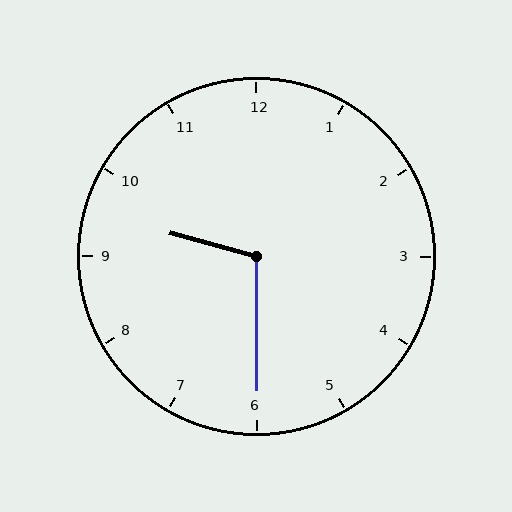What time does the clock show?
9:30.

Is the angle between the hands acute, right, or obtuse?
It is obtuse.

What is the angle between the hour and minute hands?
Approximately 105 degrees.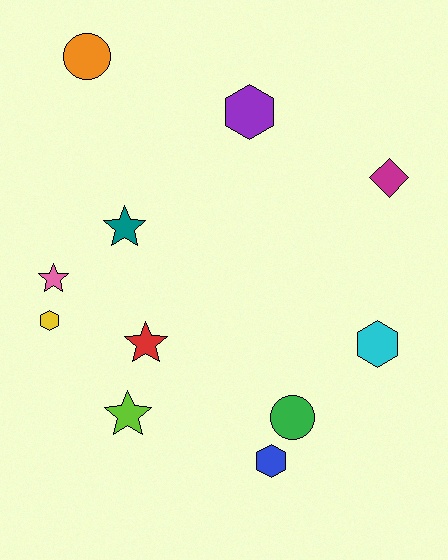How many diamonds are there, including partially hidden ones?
There is 1 diamond.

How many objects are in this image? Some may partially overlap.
There are 11 objects.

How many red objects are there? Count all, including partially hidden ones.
There is 1 red object.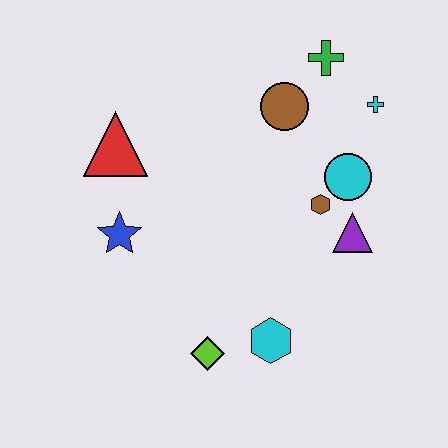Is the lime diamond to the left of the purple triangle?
Yes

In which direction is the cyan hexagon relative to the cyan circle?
The cyan hexagon is below the cyan circle.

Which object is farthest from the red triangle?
The cyan cross is farthest from the red triangle.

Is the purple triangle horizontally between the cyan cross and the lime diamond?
Yes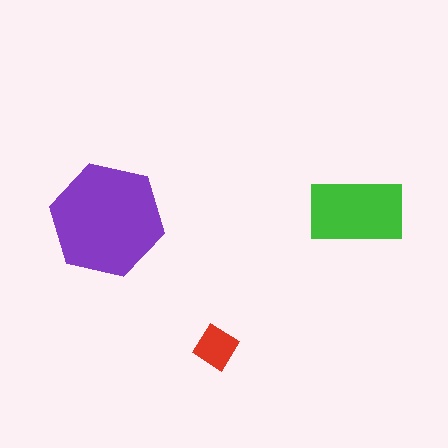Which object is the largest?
The purple hexagon.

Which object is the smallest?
The red diamond.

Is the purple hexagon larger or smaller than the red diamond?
Larger.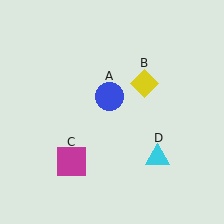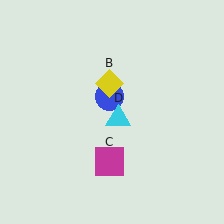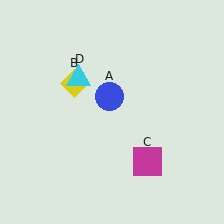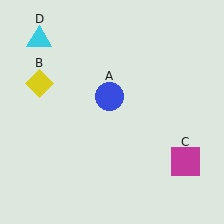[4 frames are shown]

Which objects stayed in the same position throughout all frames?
Blue circle (object A) remained stationary.